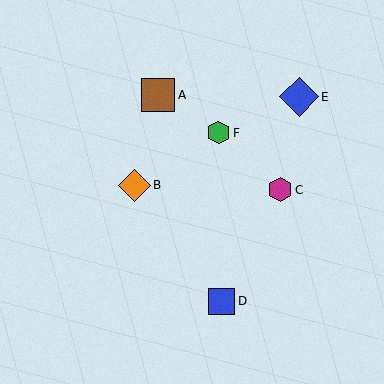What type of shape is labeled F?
Shape F is a green hexagon.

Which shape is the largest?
The blue diamond (labeled E) is the largest.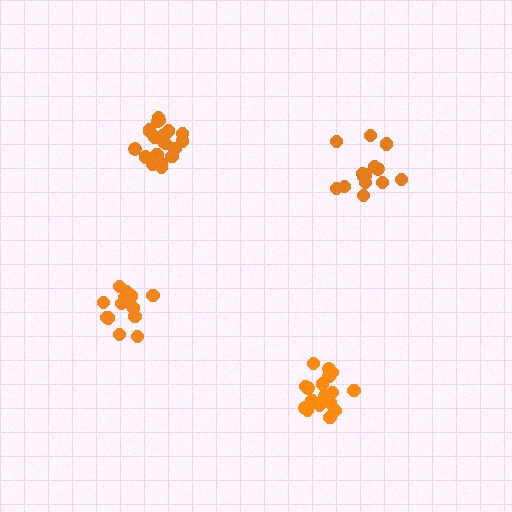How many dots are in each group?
Group 1: 16 dots, Group 2: 14 dots, Group 3: 18 dots, Group 4: 20 dots (68 total).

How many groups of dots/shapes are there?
There are 4 groups.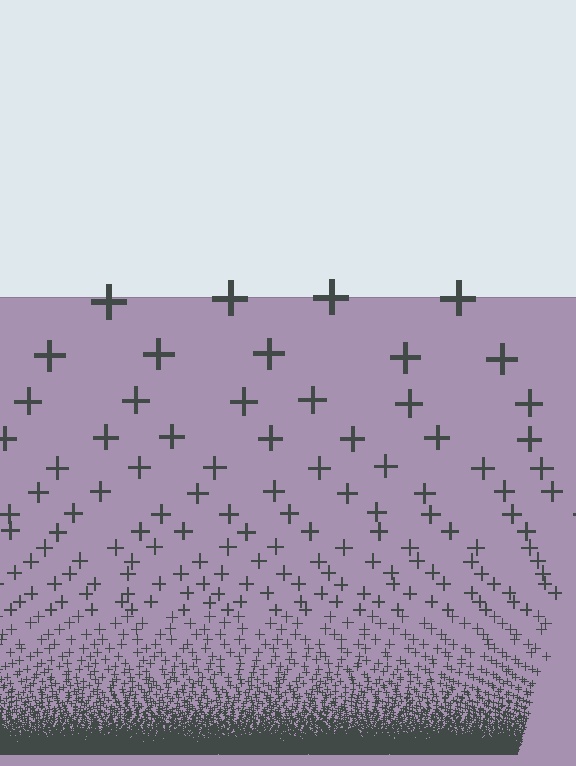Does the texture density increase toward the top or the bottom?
Density increases toward the bottom.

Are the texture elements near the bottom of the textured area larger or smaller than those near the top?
Smaller. The gradient is inverted — elements near the bottom are smaller and denser.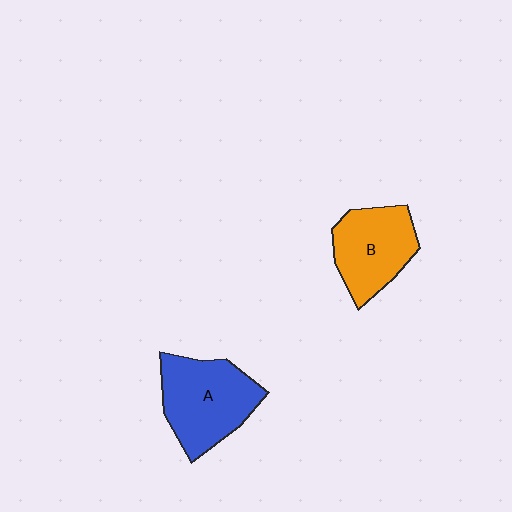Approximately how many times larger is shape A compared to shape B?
Approximately 1.2 times.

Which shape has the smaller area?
Shape B (orange).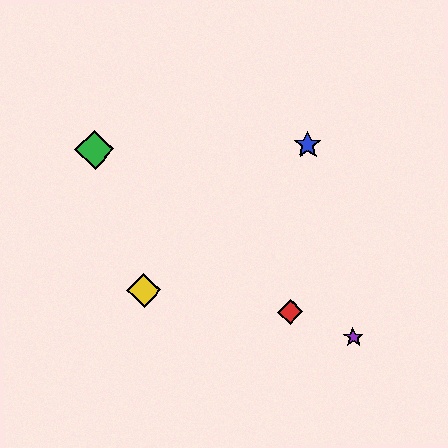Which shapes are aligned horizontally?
The blue star, the green diamond are aligned horizontally.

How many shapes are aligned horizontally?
2 shapes (the blue star, the green diamond) are aligned horizontally.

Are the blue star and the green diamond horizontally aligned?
Yes, both are at y≈145.